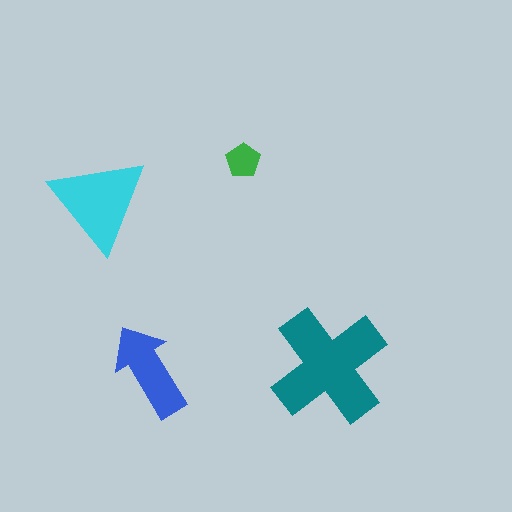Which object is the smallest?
The green pentagon.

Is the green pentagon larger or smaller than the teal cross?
Smaller.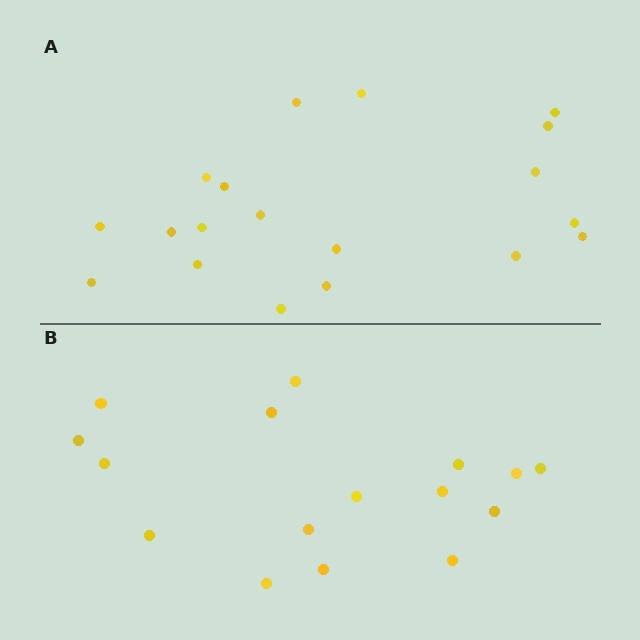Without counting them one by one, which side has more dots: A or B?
Region A (the top region) has more dots.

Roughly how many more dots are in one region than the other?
Region A has just a few more — roughly 2 or 3 more dots than region B.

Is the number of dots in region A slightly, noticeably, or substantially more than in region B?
Region A has only slightly more — the two regions are fairly close. The ratio is roughly 1.2 to 1.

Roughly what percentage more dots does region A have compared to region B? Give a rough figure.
About 20% more.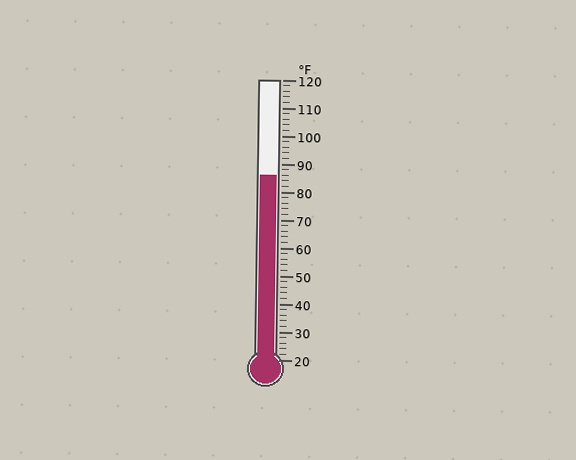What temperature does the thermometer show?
The thermometer shows approximately 86°F.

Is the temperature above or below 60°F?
The temperature is above 60°F.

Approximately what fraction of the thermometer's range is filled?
The thermometer is filled to approximately 65% of its range.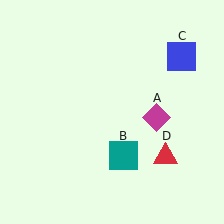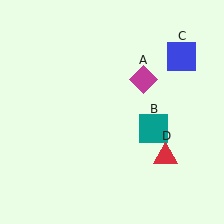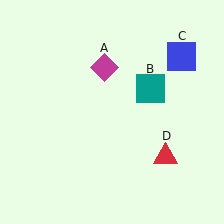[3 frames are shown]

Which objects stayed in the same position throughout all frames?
Blue square (object C) and red triangle (object D) remained stationary.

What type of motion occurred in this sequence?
The magenta diamond (object A), teal square (object B) rotated counterclockwise around the center of the scene.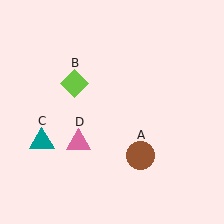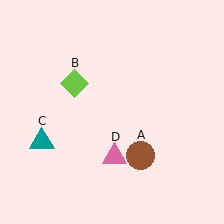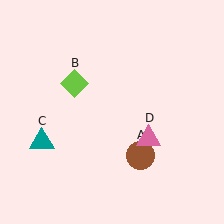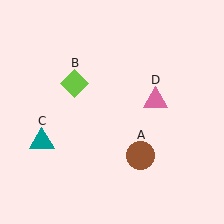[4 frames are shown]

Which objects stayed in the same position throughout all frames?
Brown circle (object A) and lime diamond (object B) and teal triangle (object C) remained stationary.